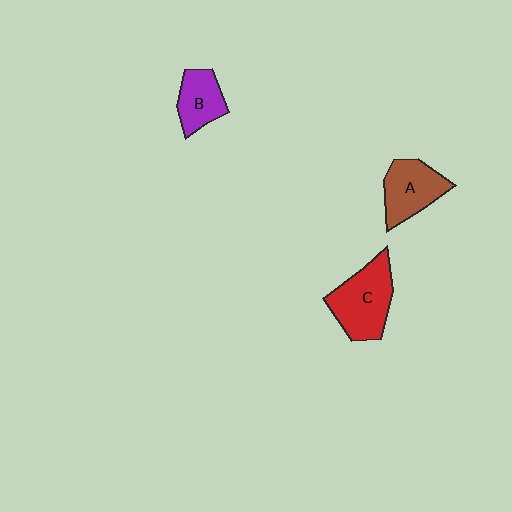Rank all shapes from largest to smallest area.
From largest to smallest: C (red), A (brown), B (purple).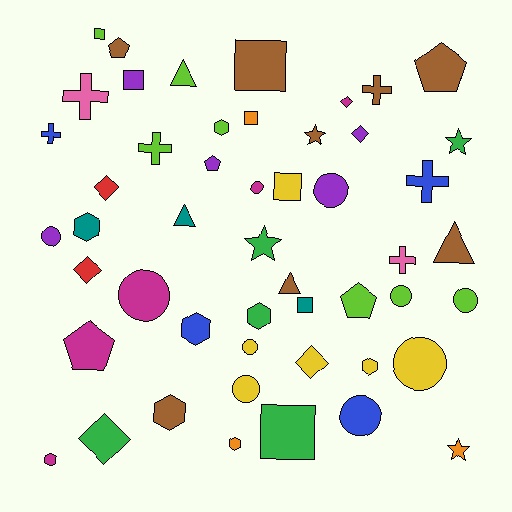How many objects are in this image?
There are 50 objects.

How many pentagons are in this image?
There are 5 pentagons.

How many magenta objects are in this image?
There are 5 magenta objects.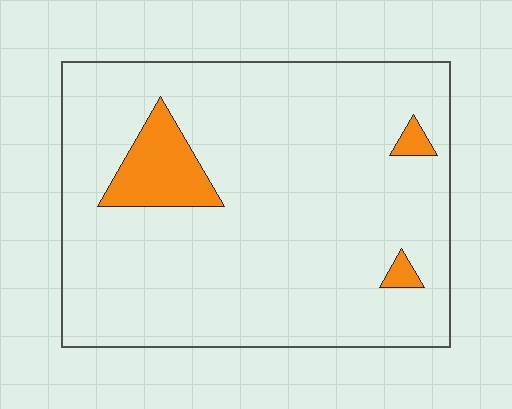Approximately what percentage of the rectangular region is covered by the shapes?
Approximately 10%.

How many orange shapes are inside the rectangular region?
3.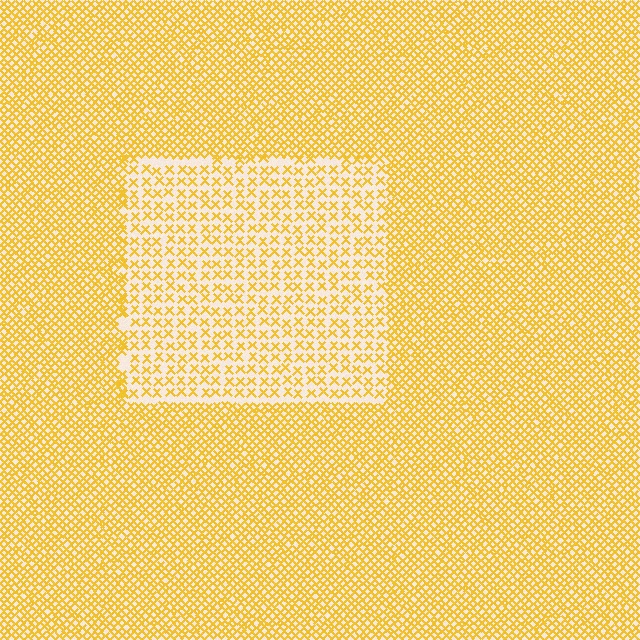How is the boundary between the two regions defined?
The boundary is defined by a change in element density (approximately 2.2x ratio). All elements are the same color, size, and shape.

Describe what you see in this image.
The image contains small yellow elements arranged at two different densities. A rectangle-shaped region is visible where the elements are less densely packed than the surrounding area.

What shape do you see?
I see a rectangle.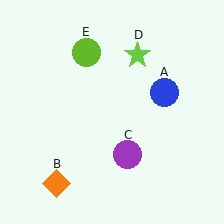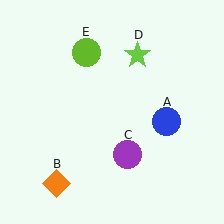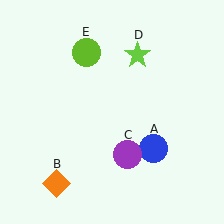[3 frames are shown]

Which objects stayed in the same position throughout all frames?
Orange diamond (object B) and purple circle (object C) and lime star (object D) and lime circle (object E) remained stationary.